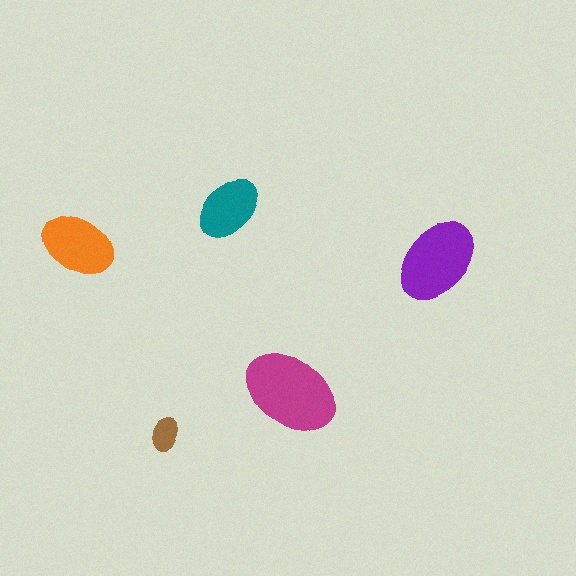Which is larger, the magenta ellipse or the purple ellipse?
The magenta one.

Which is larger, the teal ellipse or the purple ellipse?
The purple one.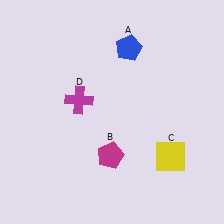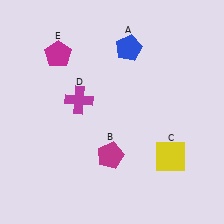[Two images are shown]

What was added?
A magenta pentagon (E) was added in Image 2.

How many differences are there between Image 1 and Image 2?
There is 1 difference between the two images.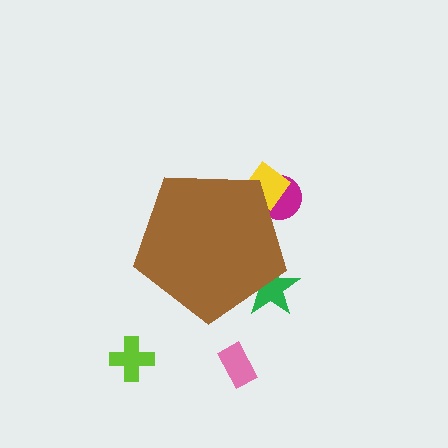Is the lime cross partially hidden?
No, the lime cross is fully visible.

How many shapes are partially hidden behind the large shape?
3 shapes are partially hidden.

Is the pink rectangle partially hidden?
No, the pink rectangle is fully visible.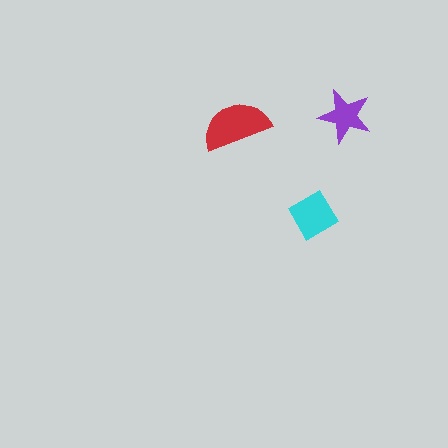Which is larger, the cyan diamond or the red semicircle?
The red semicircle.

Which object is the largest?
The red semicircle.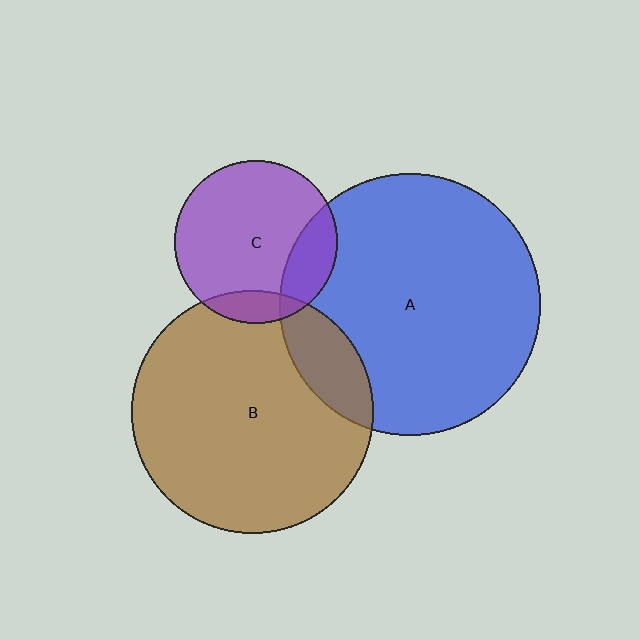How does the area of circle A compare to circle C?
Approximately 2.6 times.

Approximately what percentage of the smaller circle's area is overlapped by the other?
Approximately 20%.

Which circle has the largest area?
Circle A (blue).